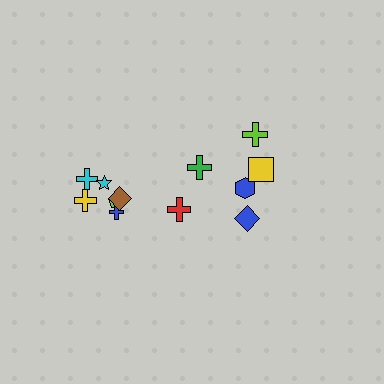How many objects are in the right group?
There are 4 objects.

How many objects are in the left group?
There are 8 objects.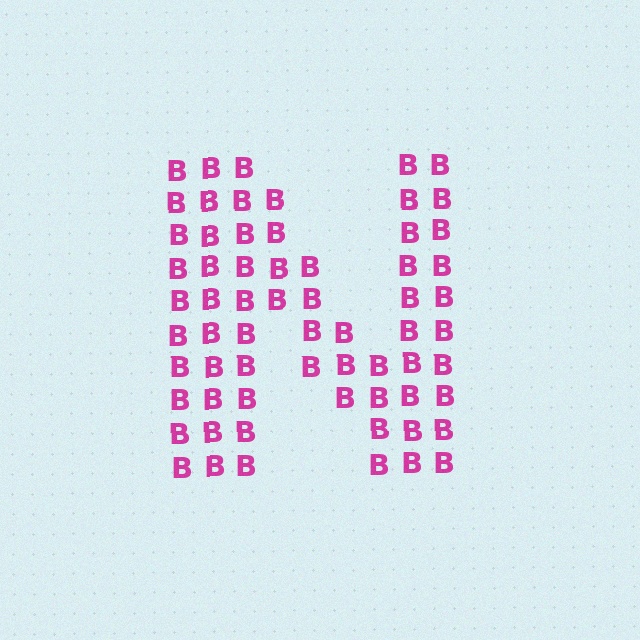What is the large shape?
The large shape is the letter N.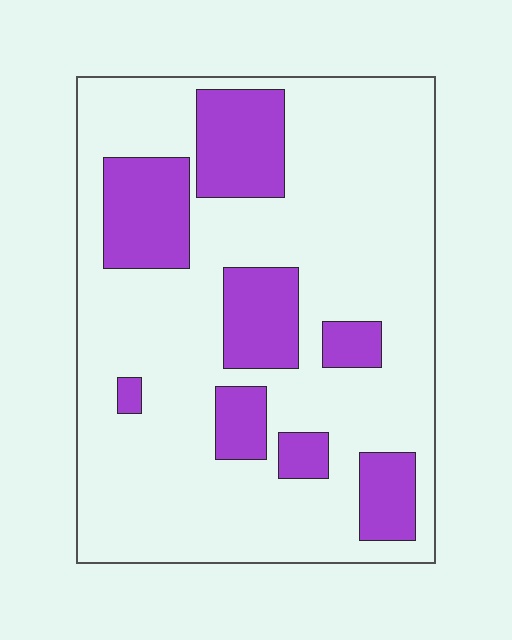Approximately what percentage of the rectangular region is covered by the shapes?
Approximately 25%.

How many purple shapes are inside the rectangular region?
8.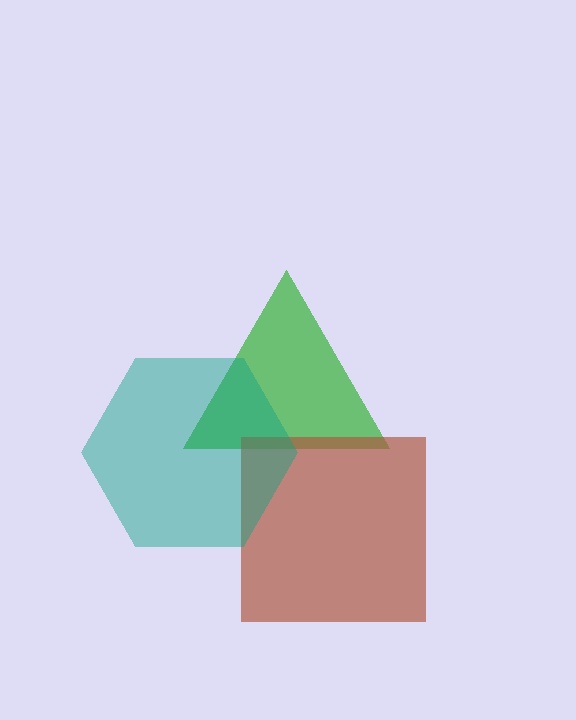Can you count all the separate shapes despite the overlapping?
Yes, there are 3 separate shapes.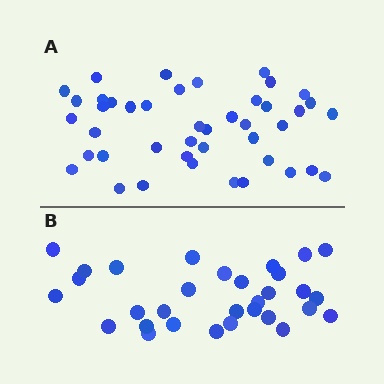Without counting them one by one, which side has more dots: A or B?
Region A (the top region) has more dots.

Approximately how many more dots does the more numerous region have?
Region A has roughly 12 or so more dots than region B.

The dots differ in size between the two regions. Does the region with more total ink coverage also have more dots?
No. Region B has more total ink coverage because its dots are larger, but region A actually contains more individual dots. Total area can be misleading — the number of items is what matters here.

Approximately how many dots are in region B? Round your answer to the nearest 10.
About 30 dots. (The exact count is 31, which rounds to 30.)